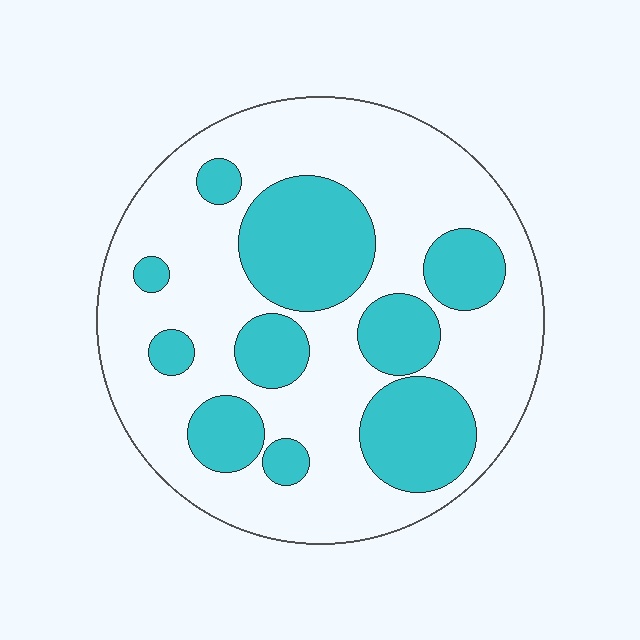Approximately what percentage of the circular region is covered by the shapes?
Approximately 35%.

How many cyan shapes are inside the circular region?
10.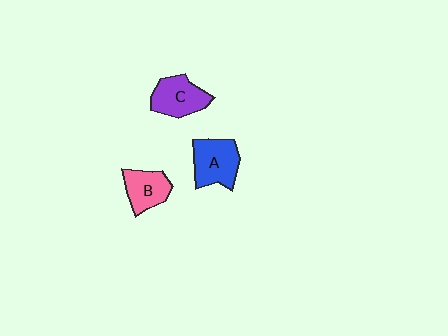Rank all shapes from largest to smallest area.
From largest to smallest: A (blue), C (purple), B (pink).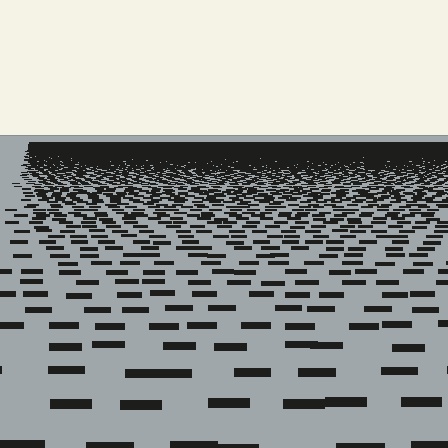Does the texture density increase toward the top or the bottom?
Density increases toward the top.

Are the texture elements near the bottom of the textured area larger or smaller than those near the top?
Larger. Near the bottom, elements are closer to the viewer and appear at a bigger on-screen size.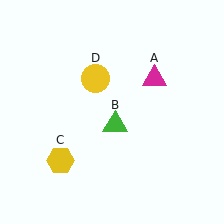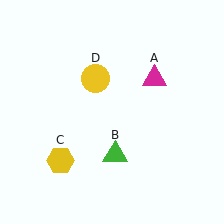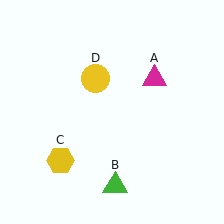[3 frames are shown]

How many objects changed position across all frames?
1 object changed position: green triangle (object B).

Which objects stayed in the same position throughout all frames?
Magenta triangle (object A) and yellow hexagon (object C) and yellow circle (object D) remained stationary.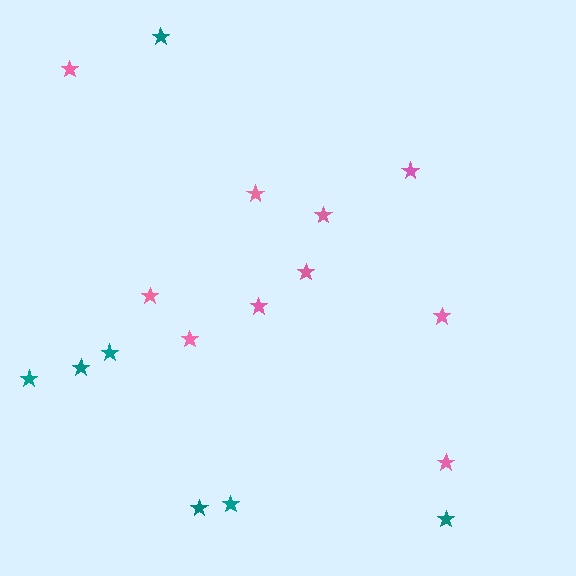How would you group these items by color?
There are 2 groups: one group of pink stars (10) and one group of teal stars (7).